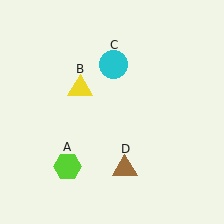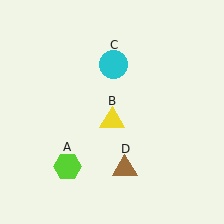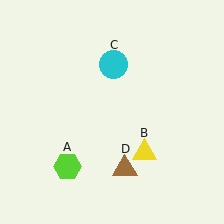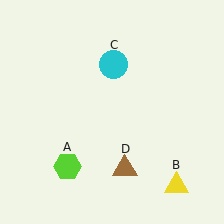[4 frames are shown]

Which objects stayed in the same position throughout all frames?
Lime hexagon (object A) and cyan circle (object C) and brown triangle (object D) remained stationary.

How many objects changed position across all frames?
1 object changed position: yellow triangle (object B).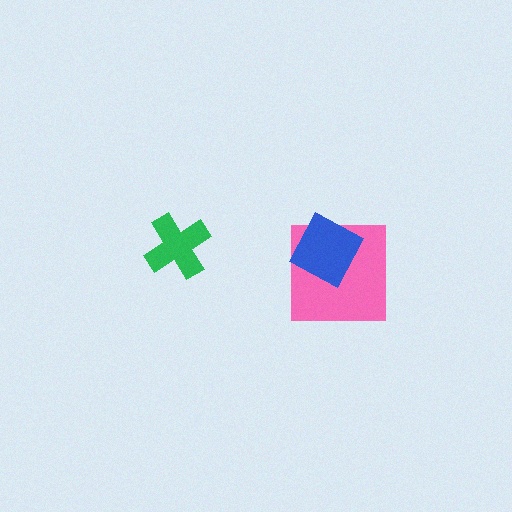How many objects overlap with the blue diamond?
1 object overlaps with the blue diamond.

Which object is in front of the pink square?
The blue diamond is in front of the pink square.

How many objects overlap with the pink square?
1 object overlaps with the pink square.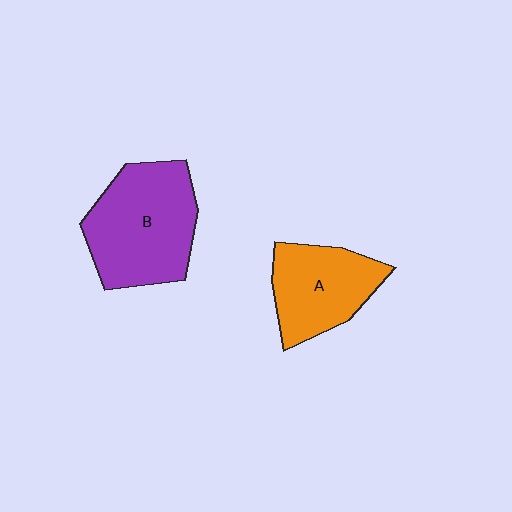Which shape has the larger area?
Shape B (purple).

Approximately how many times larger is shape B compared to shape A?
Approximately 1.4 times.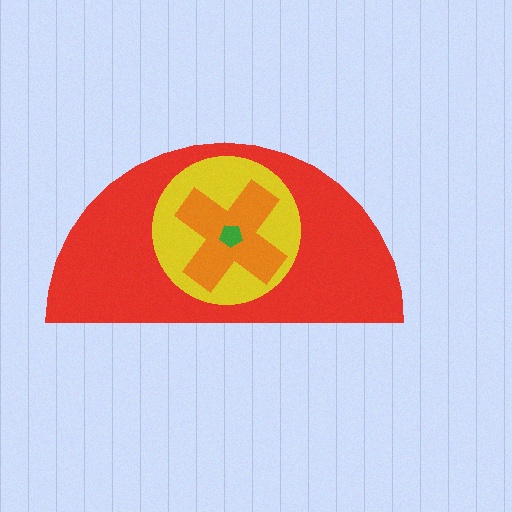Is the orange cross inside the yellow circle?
Yes.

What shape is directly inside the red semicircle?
The yellow circle.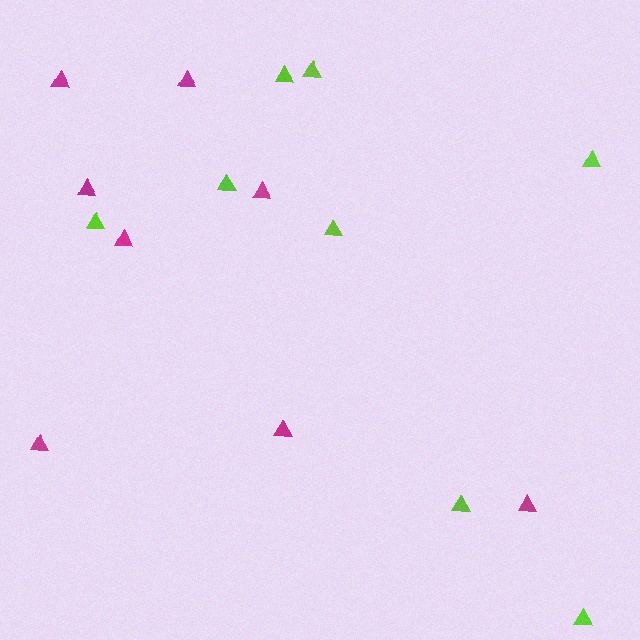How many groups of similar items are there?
There are 2 groups: one group of lime triangles (8) and one group of magenta triangles (8).